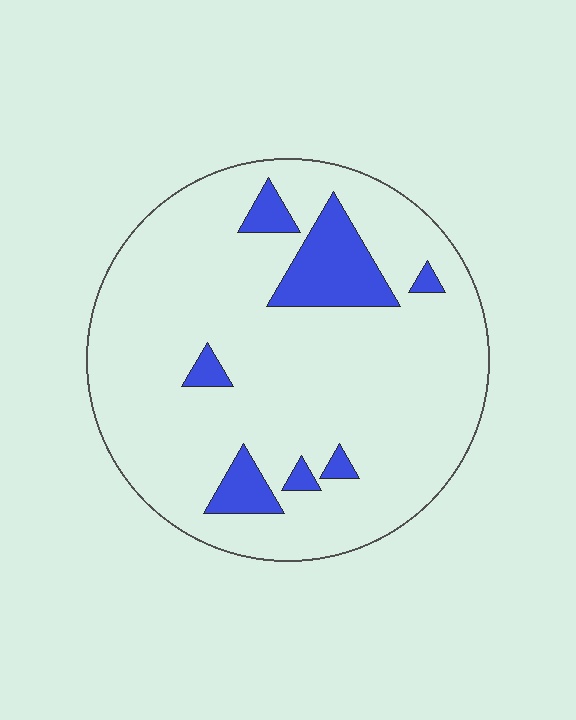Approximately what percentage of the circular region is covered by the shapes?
Approximately 15%.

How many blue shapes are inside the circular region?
7.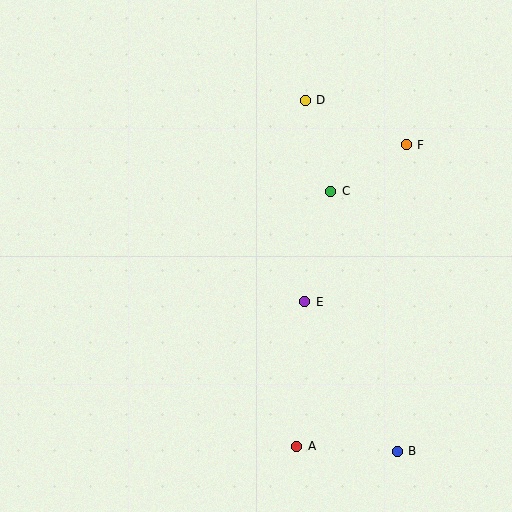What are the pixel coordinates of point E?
Point E is at (305, 302).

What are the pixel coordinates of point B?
Point B is at (397, 451).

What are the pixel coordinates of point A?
Point A is at (297, 446).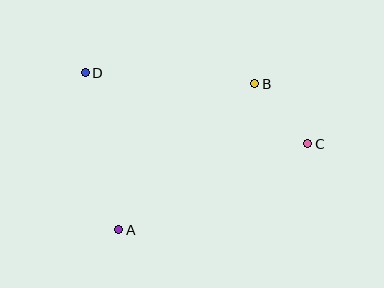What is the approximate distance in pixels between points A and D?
The distance between A and D is approximately 161 pixels.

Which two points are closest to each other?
Points B and C are closest to each other.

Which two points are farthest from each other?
Points C and D are farthest from each other.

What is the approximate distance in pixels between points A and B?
The distance between A and B is approximately 200 pixels.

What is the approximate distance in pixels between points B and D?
The distance between B and D is approximately 170 pixels.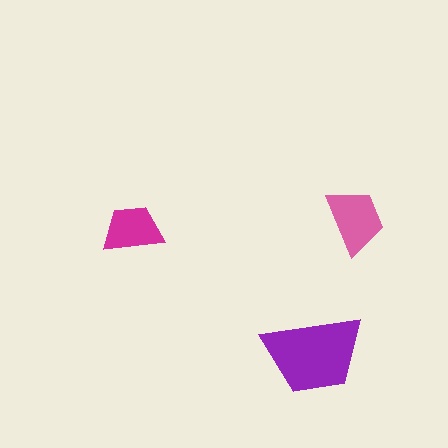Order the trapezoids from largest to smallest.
the purple one, the pink one, the magenta one.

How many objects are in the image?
There are 3 objects in the image.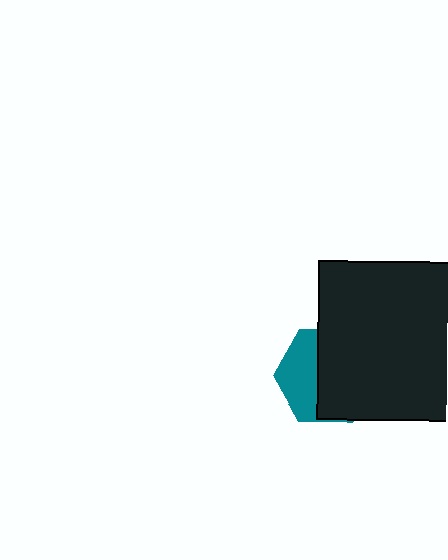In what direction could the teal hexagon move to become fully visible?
The teal hexagon could move left. That would shift it out from behind the black square entirely.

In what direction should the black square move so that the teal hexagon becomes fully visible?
The black square should move right. That is the shortest direction to clear the overlap and leave the teal hexagon fully visible.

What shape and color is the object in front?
The object in front is a black square.